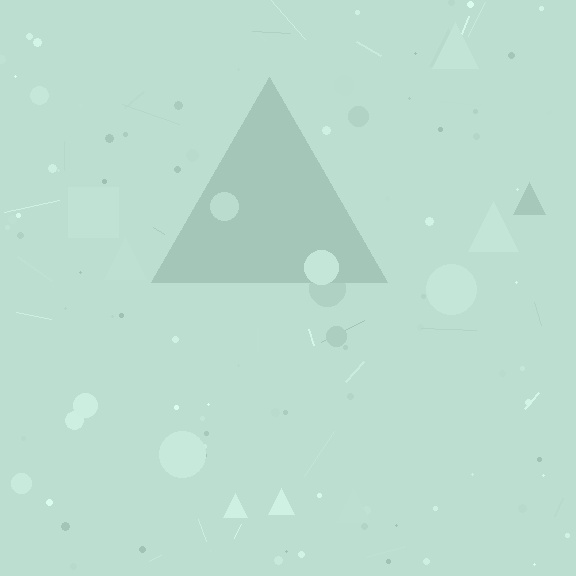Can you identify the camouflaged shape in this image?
The camouflaged shape is a triangle.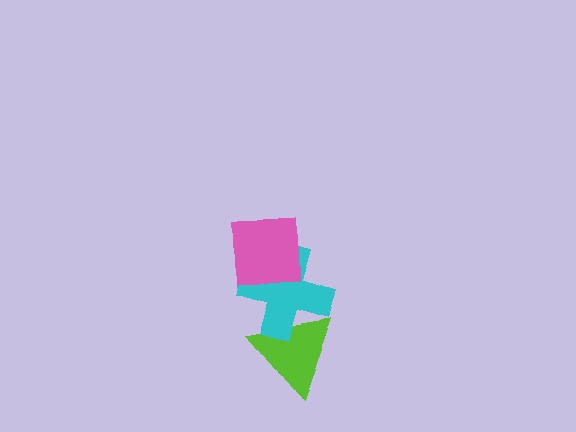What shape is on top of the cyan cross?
The pink square is on top of the cyan cross.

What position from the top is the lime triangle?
The lime triangle is 3rd from the top.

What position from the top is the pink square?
The pink square is 1st from the top.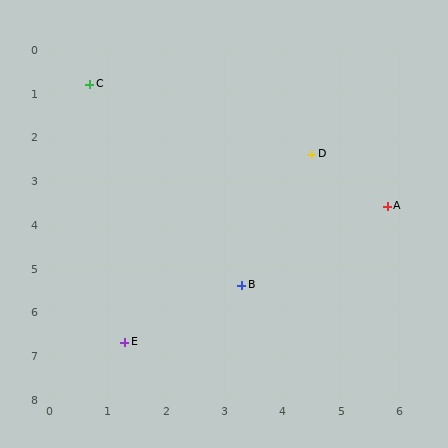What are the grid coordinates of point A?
Point A is at approximately (5.8, 3.6).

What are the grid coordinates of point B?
Point B is at approximately (3.3, 5.4).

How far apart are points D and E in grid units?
Points D and E are about 5.4 grid units apart.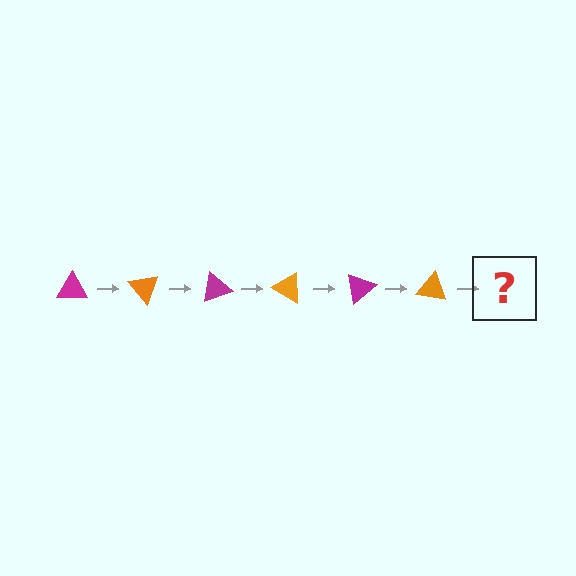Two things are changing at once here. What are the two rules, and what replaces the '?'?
The two rules are that it rotates 50 degrees each step and the color cycles through magenta and orange. The '?' should be a magenta triangle, rotated 300 degrees from the start.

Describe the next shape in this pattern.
It should be a magenta triangle, rotated 300 degrees from the start.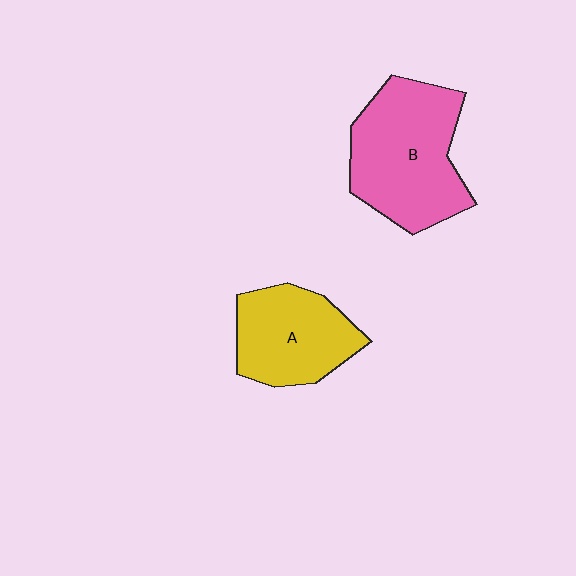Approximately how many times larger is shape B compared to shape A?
Approximately 1.4 times.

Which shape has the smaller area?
Shape A (yellow).